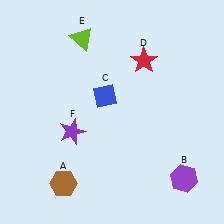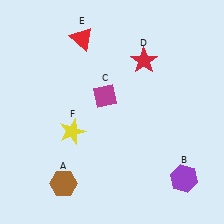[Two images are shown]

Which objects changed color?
C changed from blue to magenta. E changed from lime to red. F changed from purple to yellow.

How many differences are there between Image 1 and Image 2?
There are 3 differences between the two images.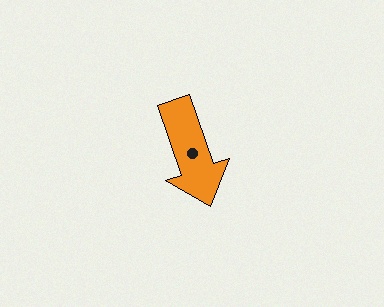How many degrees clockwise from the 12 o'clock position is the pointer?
Approximately 161 degrees.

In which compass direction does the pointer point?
South.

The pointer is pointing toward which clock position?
Roughly 5 o'clock.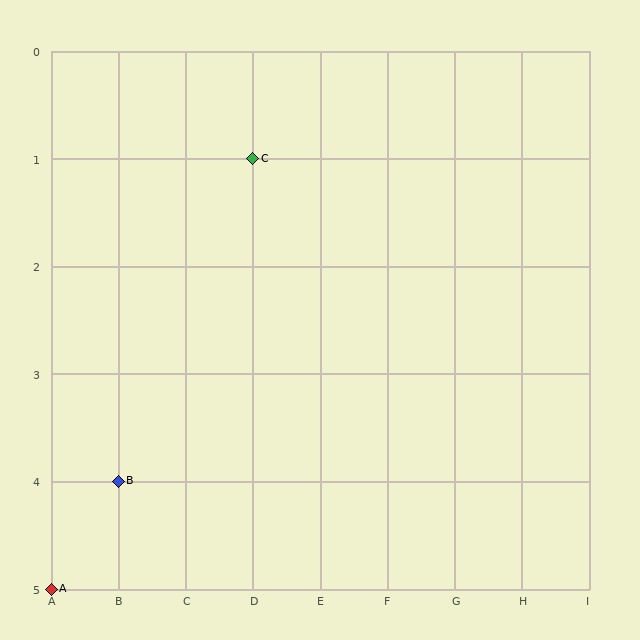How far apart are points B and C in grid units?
Points B and C are 2 columns and 3 rows apart (about 3.6 grid units diagonally).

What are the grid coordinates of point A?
Point A is at grid coordinates (A, 5).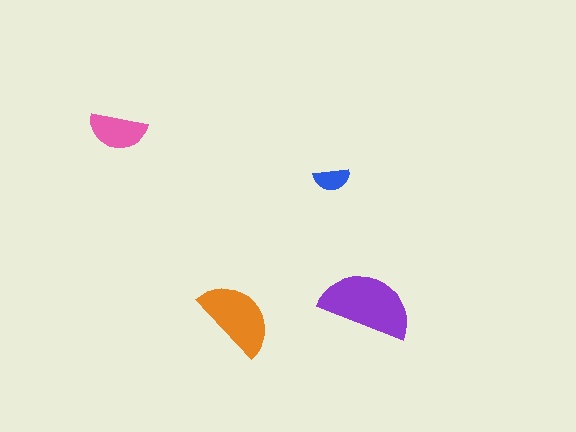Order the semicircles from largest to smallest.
the purple one, the orange one, the pink one, the blue one.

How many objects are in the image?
There are 4 objects in the image.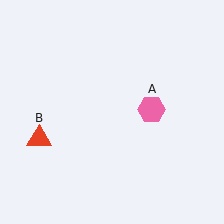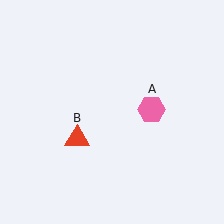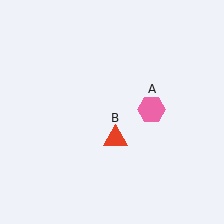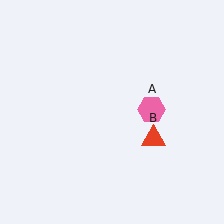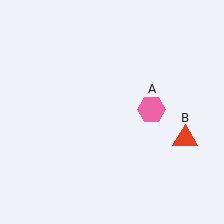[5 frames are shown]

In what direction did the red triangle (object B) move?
The red triangle (object B) moved right.